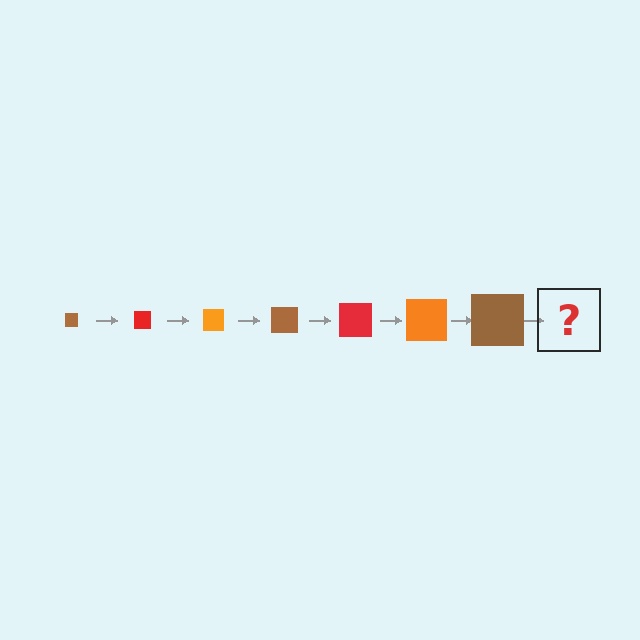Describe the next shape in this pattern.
It should be a red square, larger than the previous one.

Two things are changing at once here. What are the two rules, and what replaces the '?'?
The two rules are that the square grows larger each step and the color cycles through brown, red, and orange. The '?' should be a red square, larger than the previous one.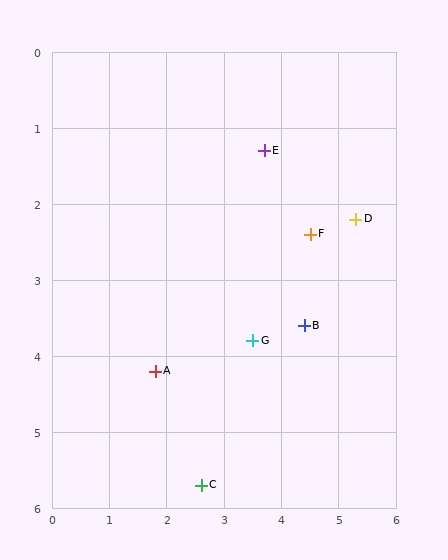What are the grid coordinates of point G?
Point G is at approximately (3.5, 3.8).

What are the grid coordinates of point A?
Point A is at approximately (1.8, 4.2).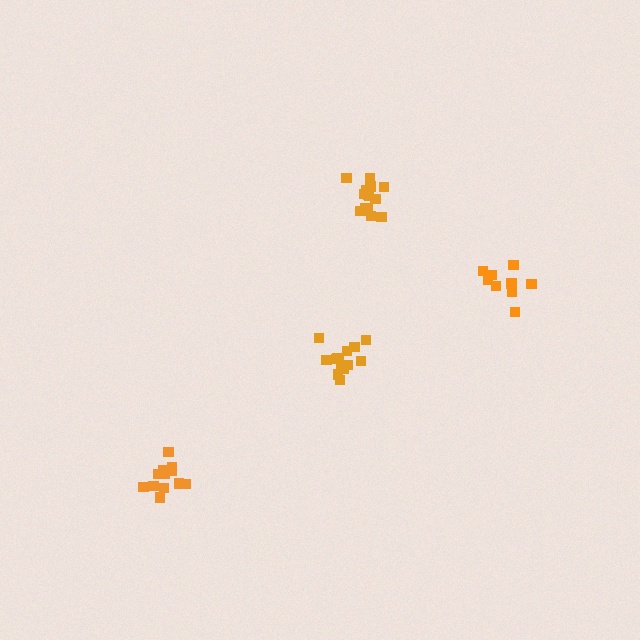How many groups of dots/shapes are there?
There are 4 groups.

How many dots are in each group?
Group 1: 13 dots, Group 2: 10 dots, Group 3: 14 dots, Group 4: 14 dots (51 total).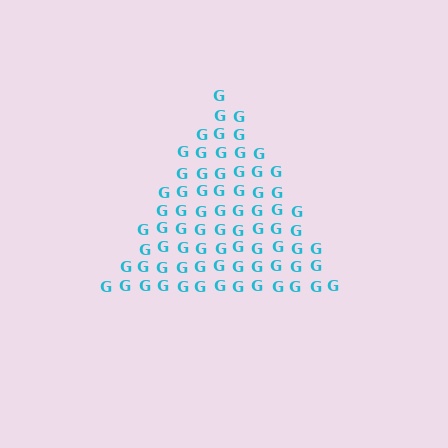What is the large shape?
The large shape is a triangle.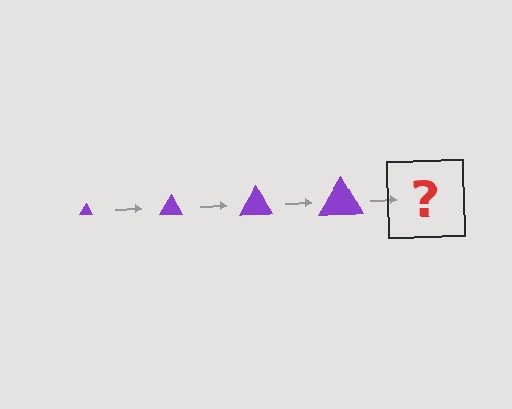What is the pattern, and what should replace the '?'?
The pattern is that the triangle gets progressively larger each step. The '?' should be a purple triangle, larger than the previous one.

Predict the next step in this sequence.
The next step is a purple triangle, larger than the previous one.